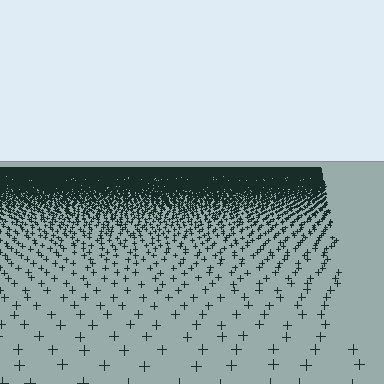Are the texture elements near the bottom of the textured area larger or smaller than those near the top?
Larger. Near the bottom, elements are closer to the viewer and appear at a bigger on-screen size.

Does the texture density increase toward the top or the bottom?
Density increases toward the top.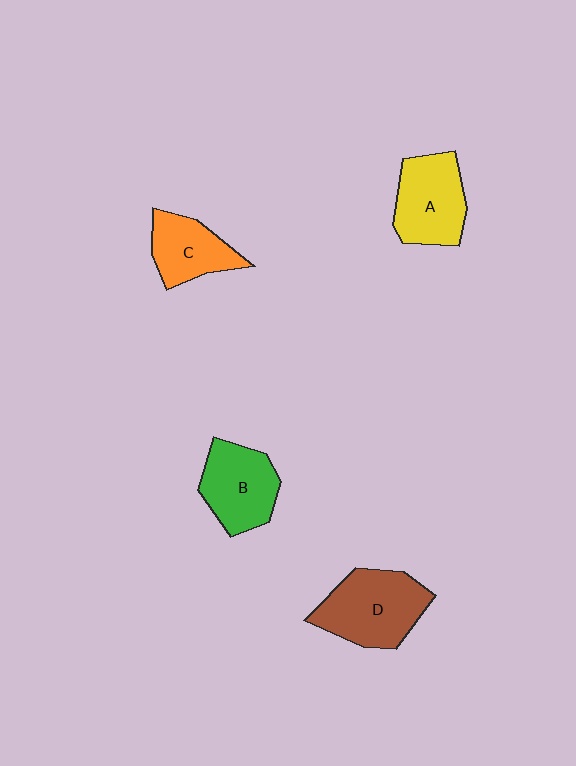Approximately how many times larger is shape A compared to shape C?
Approximately 1.3 times.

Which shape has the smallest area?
Shape C (orange).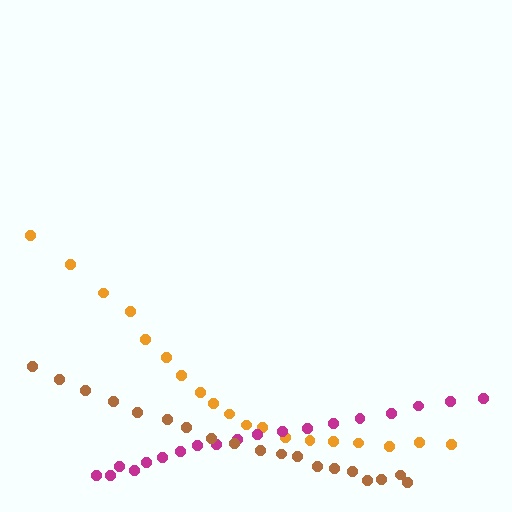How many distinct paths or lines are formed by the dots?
There are 3 distinct paths.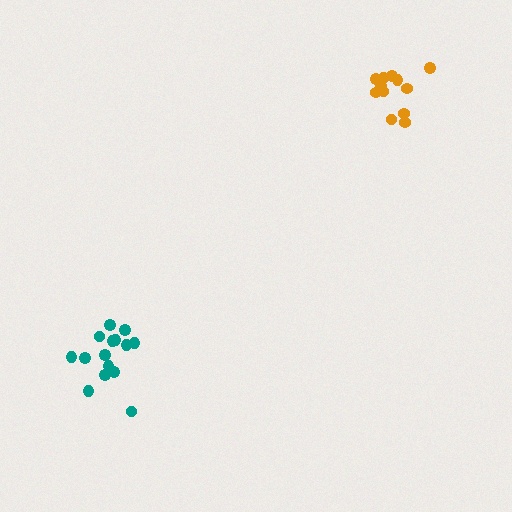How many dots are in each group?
Group 1: 13 dots, Group 2: 15 dots (28 total).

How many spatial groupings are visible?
There are 2 spatial groupings.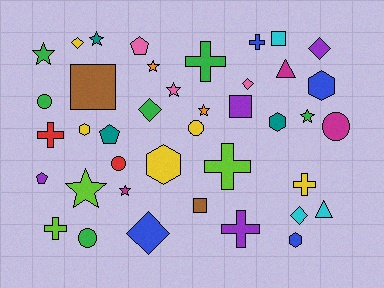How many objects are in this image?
There are 40 objects.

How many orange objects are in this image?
There are 2 orange objects.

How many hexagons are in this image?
There are 5 hexagons.